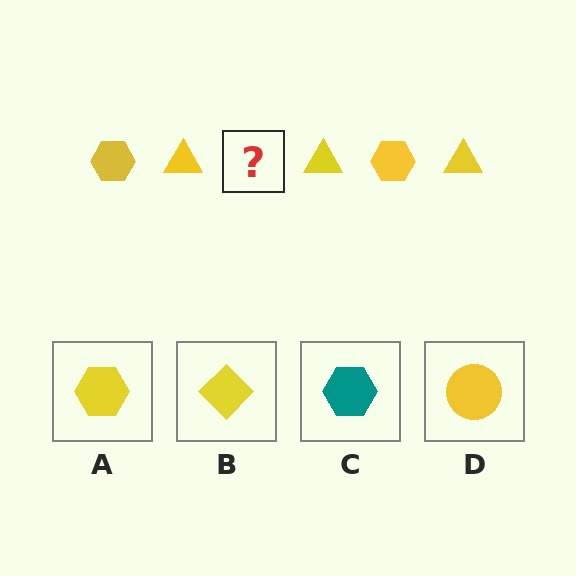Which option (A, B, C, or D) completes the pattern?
A.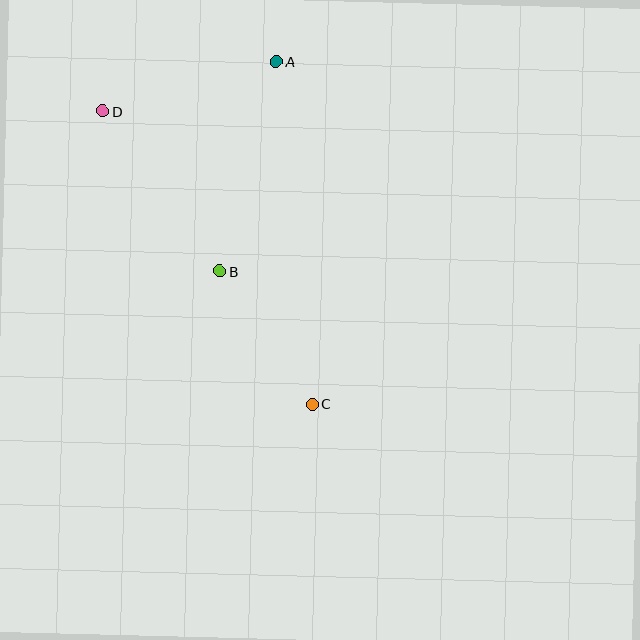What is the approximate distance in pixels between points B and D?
The distance between B and D is approximately 198 pixels.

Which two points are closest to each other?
Points B and C are closest to each other.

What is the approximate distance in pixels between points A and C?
The distance between A and C is approximately 344 pixels.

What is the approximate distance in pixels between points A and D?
The distance between A and D is approximately 181 pixels.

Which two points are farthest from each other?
Points C and D are farthest from each other.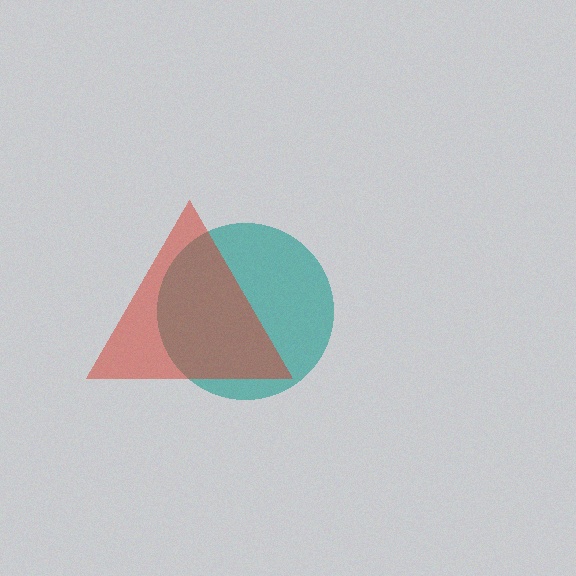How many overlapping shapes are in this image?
There are 2 overlapping shapes in the image.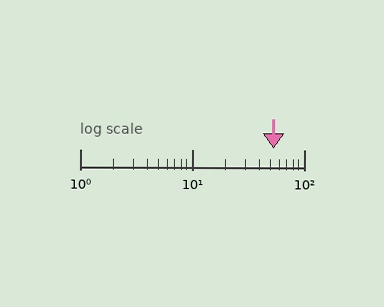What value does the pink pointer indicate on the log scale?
The pointer indicates approximately 53.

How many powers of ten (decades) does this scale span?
The scale spans 2 decades, from 1 to 100.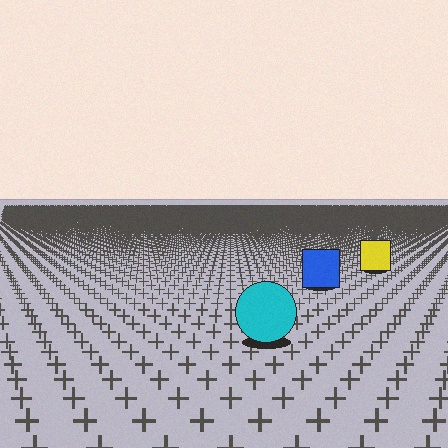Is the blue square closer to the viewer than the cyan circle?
No. The cyan circle is closer — you can tell from the texture gradient: the ground texture is coarser near it.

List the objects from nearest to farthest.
From nearest to farthest: the cyan circle, the blue square, the yellow square.